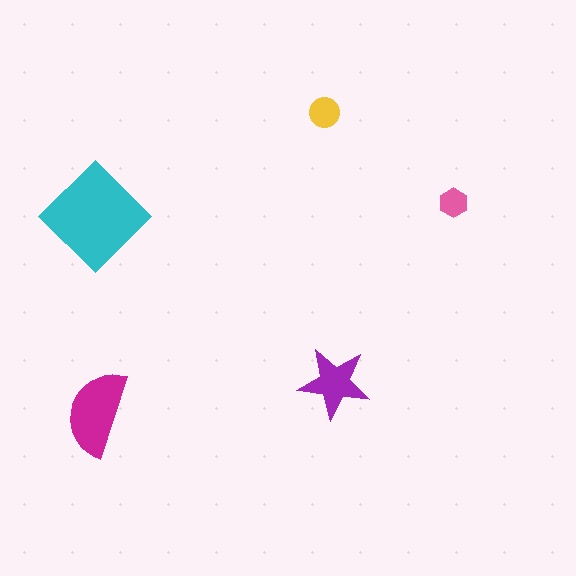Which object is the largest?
The cyan diamond.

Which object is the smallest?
The pink hexagon.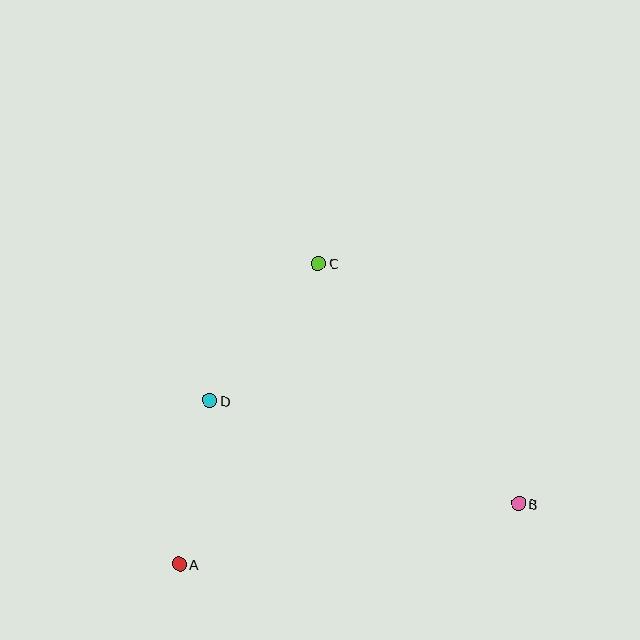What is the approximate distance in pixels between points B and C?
The distance between B and C is approximately 313 pixels.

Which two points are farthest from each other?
Points A and B are farthest from each other.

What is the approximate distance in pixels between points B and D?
The distance between B and D is approximately 326 pixels.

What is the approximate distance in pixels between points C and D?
The distance between C and D is approximately 175 pixels.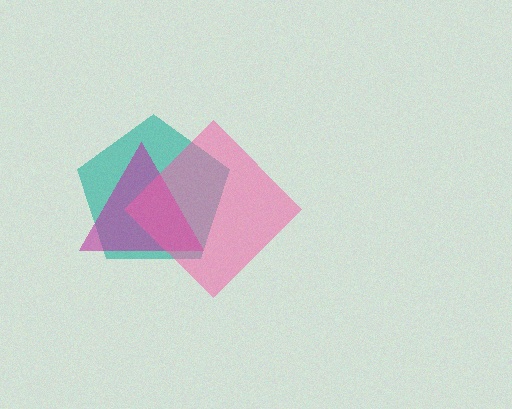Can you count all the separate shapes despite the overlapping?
Yes, there are 3 separate shapes.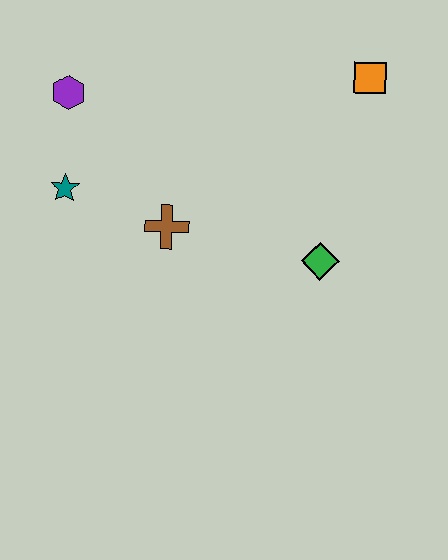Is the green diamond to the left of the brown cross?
No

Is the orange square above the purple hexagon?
Yes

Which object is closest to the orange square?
The green diamond is closest to the orange square.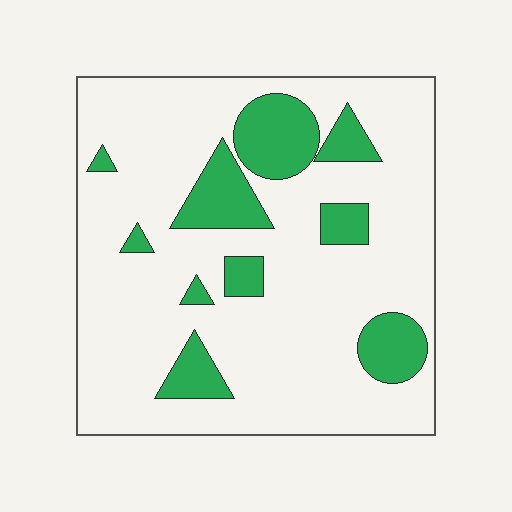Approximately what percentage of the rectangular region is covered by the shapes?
Approximately 20%.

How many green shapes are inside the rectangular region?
10.